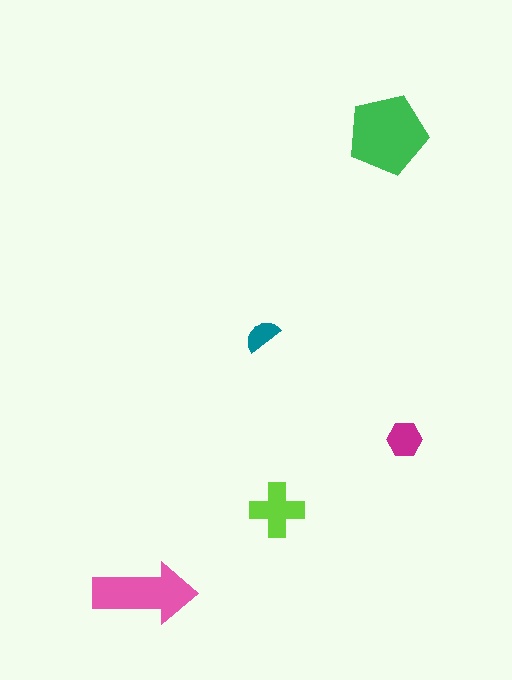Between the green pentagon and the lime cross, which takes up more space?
The green pentagon.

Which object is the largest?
The green pentagon.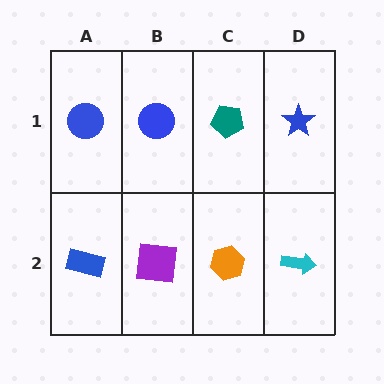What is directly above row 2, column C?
A teal pentagon.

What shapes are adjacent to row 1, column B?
A purple square (row 2, column B), a blue circle (row 1, column A), a teal pentagon (row 1, column C).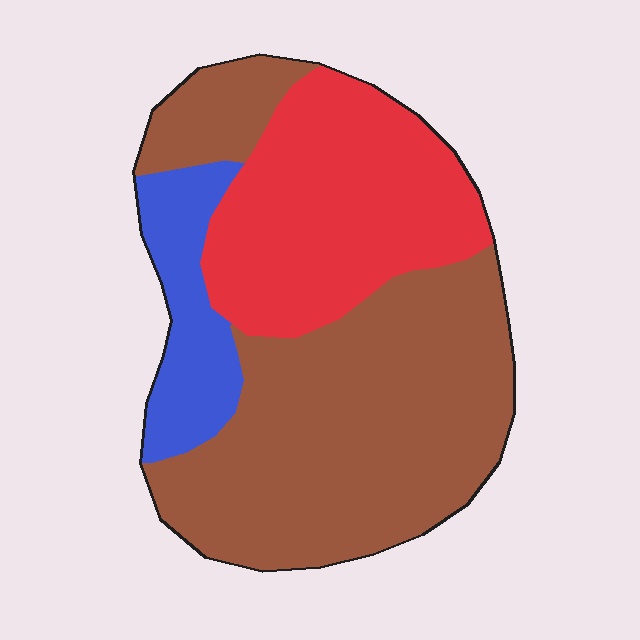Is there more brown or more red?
Brown.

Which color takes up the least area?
Blue, at roughly 15%.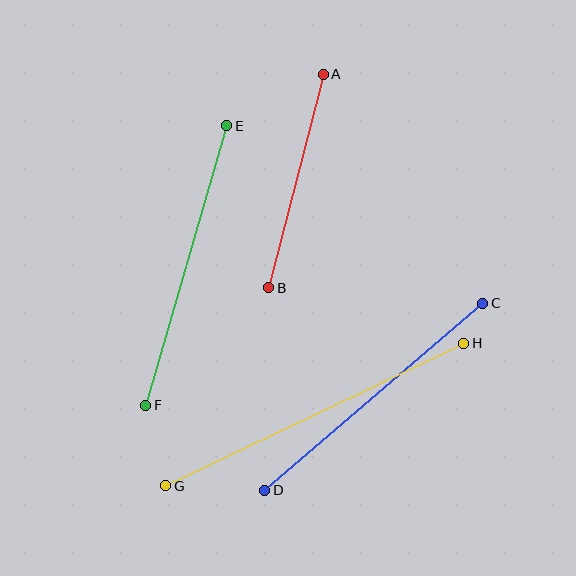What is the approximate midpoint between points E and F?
The midpoint is at approximately (186, 265) pixels.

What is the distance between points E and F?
The distance is approximately 291 pixels.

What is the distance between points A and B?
The distance is approximately 220 pixels.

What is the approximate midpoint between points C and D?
The midpoint is at approximately (374, 397) pixels.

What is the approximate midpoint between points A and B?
The midpoint is at approximately (296, 181) pixels.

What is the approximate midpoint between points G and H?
The midpoint is at approximately (315, 414) pixels.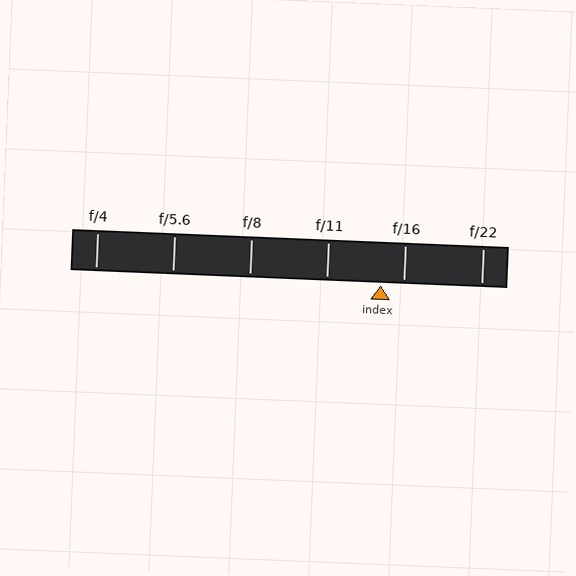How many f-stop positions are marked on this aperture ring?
There are 6 f-stop positions marked.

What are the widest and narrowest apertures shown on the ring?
The widest aperture shown is f/4 and the narrowest is f/22.